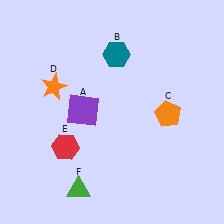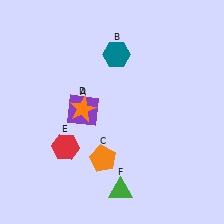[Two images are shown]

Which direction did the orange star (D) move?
The orange star (D) moved right.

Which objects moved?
The objects that moved are: the orange pentagon (C), the orange star (D), the green triangle (F).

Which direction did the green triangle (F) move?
The green triangle (F) moved right.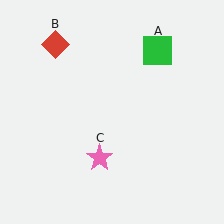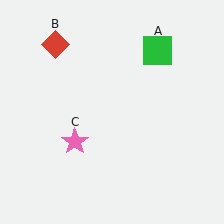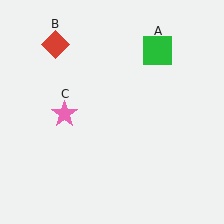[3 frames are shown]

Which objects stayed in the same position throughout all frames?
Green square (object A) and red diamond (object B) remained stationary.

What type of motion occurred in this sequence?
The pink star (object C) rotated clockwise around the center of the scene.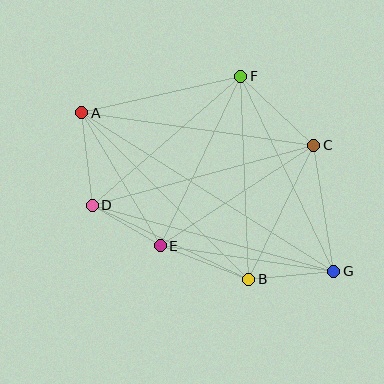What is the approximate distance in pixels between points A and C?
The distance between A and C is approximately 234 pixels.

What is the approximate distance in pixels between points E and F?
The distance between E and F is approximately 188 pixels.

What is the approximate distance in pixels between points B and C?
The distance between B and C is approximately 149 pixels.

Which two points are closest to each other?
Points D and E are closest to each other.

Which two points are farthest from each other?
Points A and G are farthest from each other.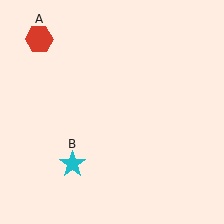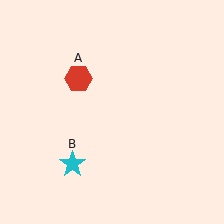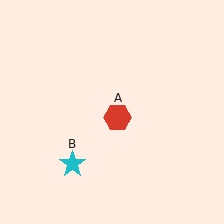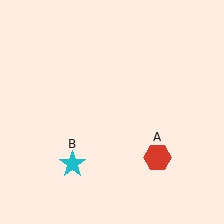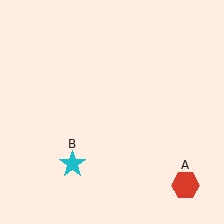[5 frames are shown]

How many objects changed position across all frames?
1 object changed position: red hexagon (object A).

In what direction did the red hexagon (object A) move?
The red hexagon (object A) moved down and to the right.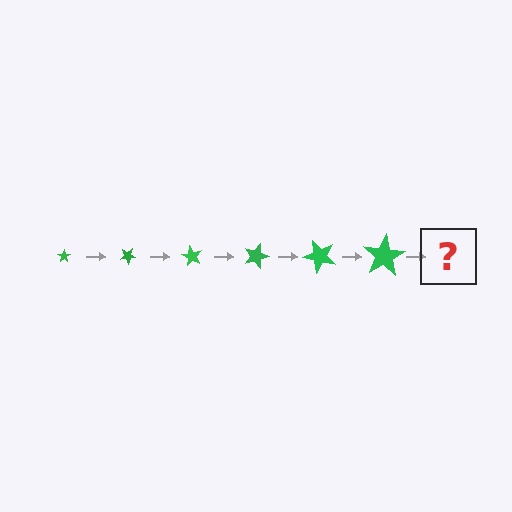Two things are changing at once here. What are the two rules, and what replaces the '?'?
The two rules are that the star grows larger each step and it rotates 30 degrees each step. The '?' should be a star, larger than the previous one and rotated 180 degrees from the start.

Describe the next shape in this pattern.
It should be a star, larger than the previous one and rotated 180 degrees from the start.